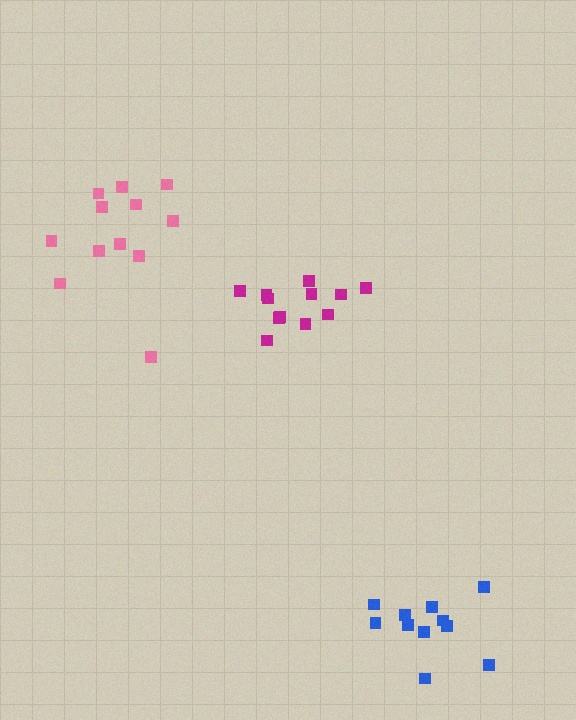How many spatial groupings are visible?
There are 3 spatial groupings.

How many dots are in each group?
Group 1: 12 dots, Group 2: 12 dots, Group 3: 11 dots (35 total).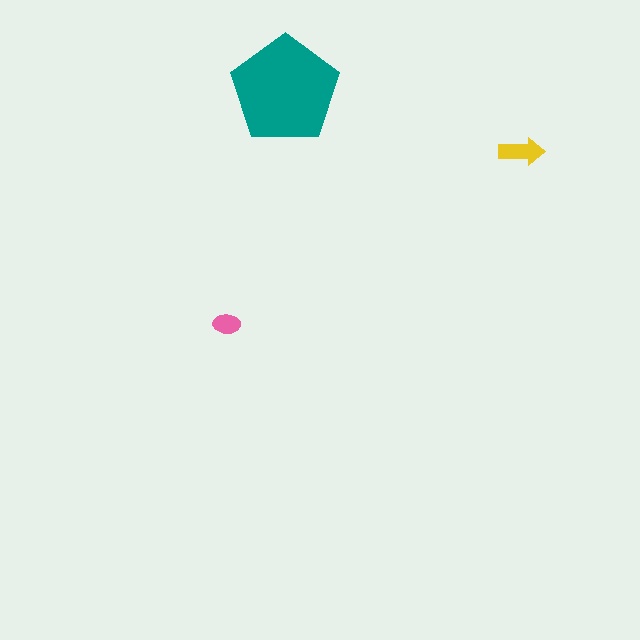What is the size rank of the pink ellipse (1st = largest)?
3rd.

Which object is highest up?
The teal pentagon is topmost.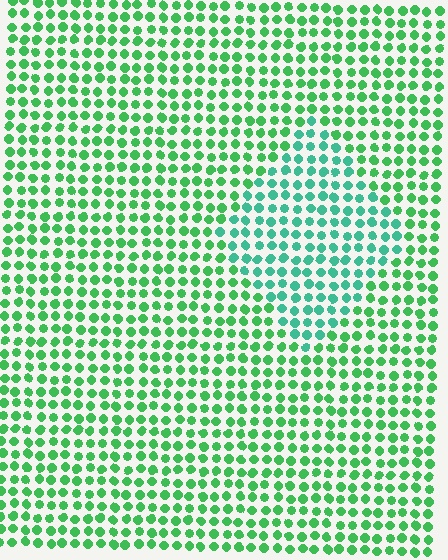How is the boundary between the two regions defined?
The boundary is defined purely by a slight shift in hue (about 30 degrees). Spacing, size, and orientation are identical on both sides.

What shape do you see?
I see a diamond.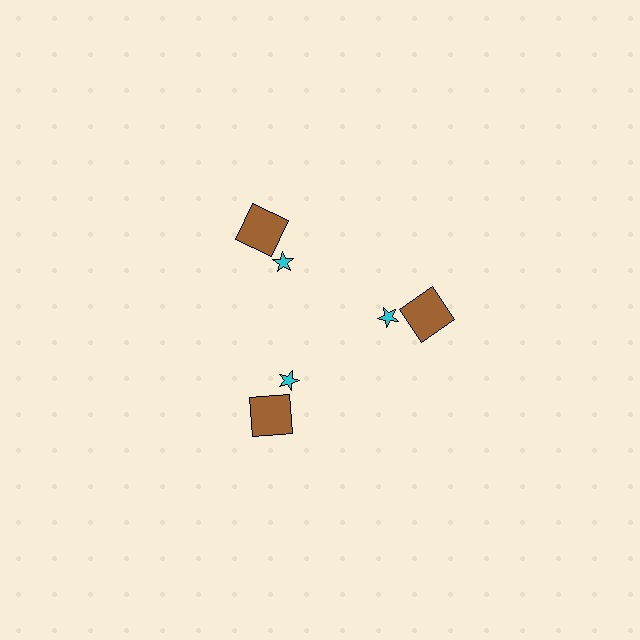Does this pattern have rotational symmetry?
Yes, this pattern has 3-fold rotational symmetry. It looks the same after rotating 120 degrees around the center.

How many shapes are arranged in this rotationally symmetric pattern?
There are 6 shapes, arranged in 3 groups of 2.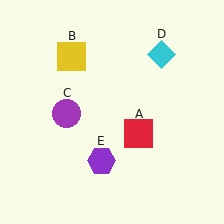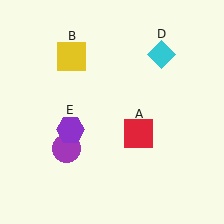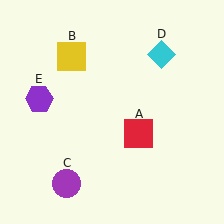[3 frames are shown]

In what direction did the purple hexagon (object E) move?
The purple hexagon (object E) moved up and to the left.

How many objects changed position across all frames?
2 objects changed position: purple circle (object C), purple hexagon (object E).